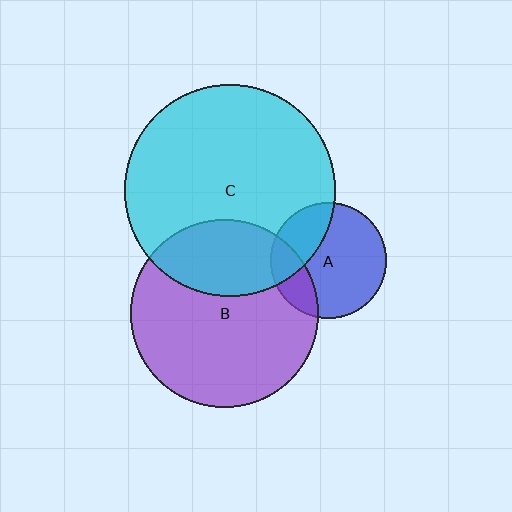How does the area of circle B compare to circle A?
Approximately 2.6 times.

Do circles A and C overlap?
Yes.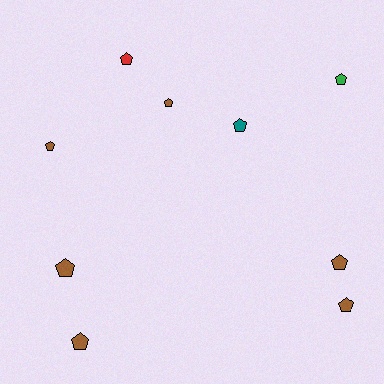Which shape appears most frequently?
Pentagon, with 9 objects.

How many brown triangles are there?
There are no brown triangles.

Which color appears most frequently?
Brown, with 6 objects.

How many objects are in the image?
There are 9 objects.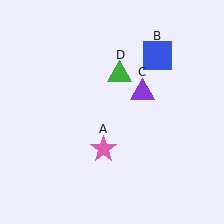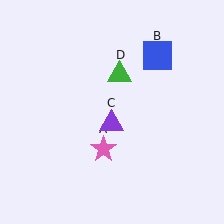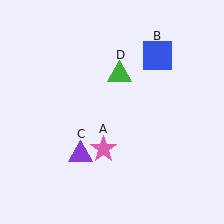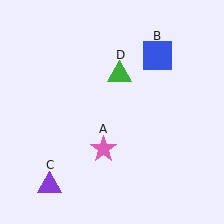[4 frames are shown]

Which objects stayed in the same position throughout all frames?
Pink star (object A) and blue square (object B) and green triangle (object D) remained stationary.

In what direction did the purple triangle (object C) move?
The purple triangle (object C) moved down and to the left.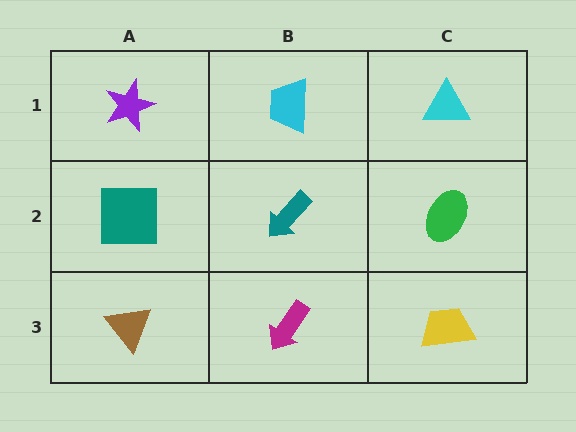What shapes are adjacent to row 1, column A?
A teal square (row 2, column A), a cyan trapezoid (row 1, column B).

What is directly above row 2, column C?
A cyan triangle.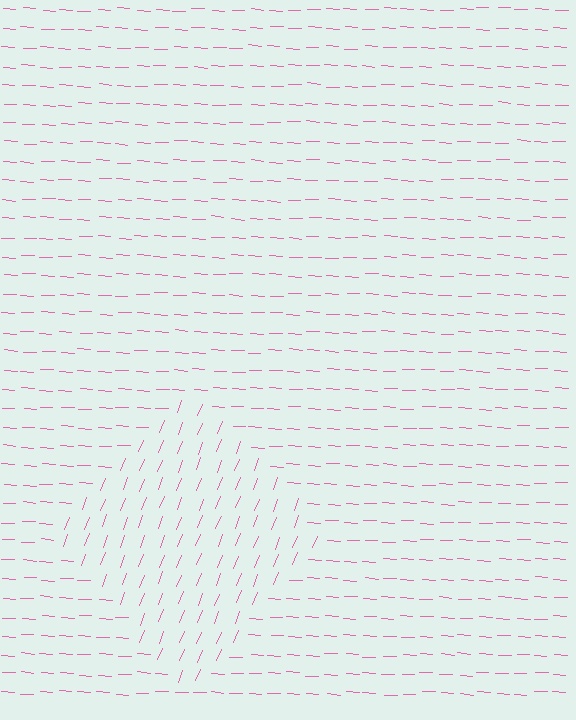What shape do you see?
I see a diamond.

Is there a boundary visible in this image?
Yes, there is a texture boundary formed by a change in line orientation.